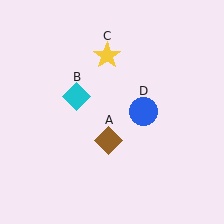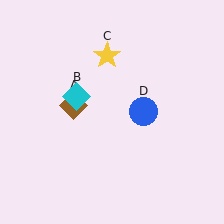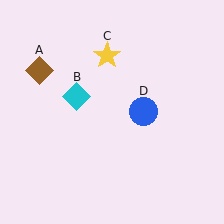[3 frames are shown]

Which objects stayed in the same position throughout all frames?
Cyan diamond (object B) and yellow star (object C) and blue circle (object D) remained stationary.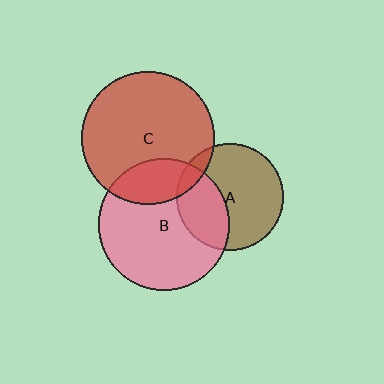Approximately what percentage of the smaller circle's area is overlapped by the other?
Approximately 35%.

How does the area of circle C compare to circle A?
Approximately 1.6 times.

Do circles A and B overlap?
Yes.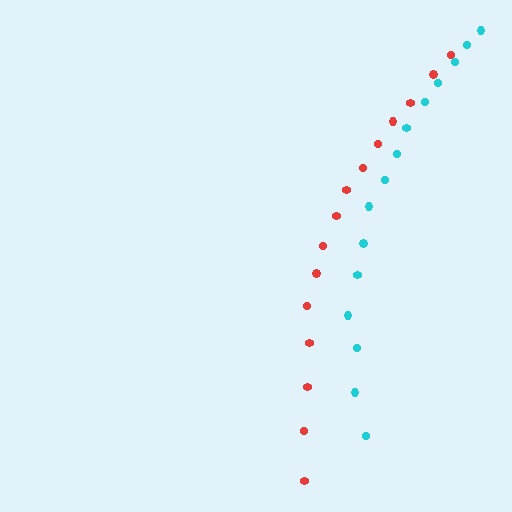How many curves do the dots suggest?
There are 2 distinct paths.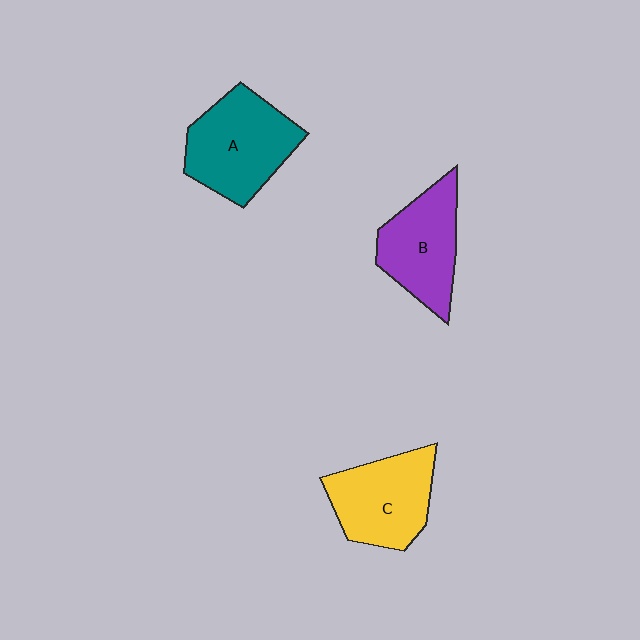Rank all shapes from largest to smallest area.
From largest to smallest: A (teal), C (yellow), B (purple).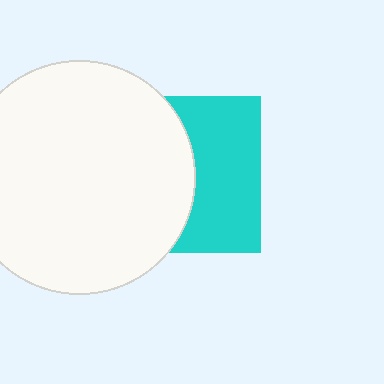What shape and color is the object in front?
The object in front is a white circle.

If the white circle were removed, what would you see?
You would see the complete cyan square.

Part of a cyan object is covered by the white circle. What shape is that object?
It is a square.